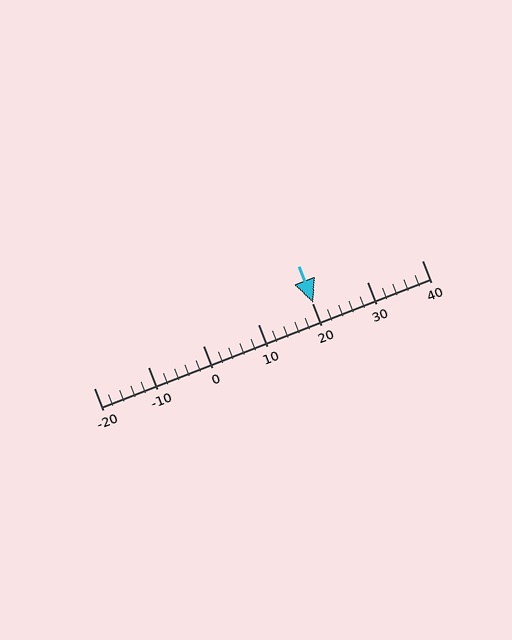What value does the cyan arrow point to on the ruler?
The cyan arrow points to approximately 20.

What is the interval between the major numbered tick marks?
The major tick marks are spaced 10 units apart.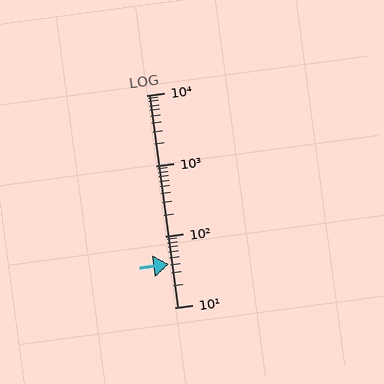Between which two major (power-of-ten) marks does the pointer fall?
The pointer is between 10 and 100.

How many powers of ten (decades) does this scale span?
The scale spans 3 decades, from 10 to 10000.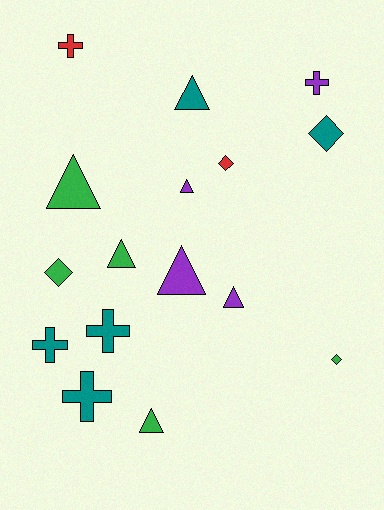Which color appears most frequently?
Green, with 5 objects.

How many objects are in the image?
There are 16 objects.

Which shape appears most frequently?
Triangle, with 7 objects.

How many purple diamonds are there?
There are no purple diamonds.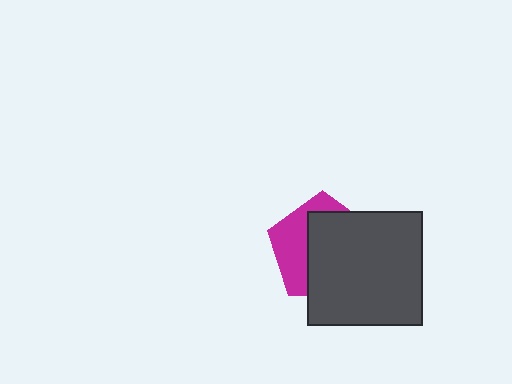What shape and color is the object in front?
The object in front is a dark gray square.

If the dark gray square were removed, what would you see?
You would see the complete magenta pentagon.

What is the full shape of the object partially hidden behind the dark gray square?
The partially hidden object is a magenta pentagon.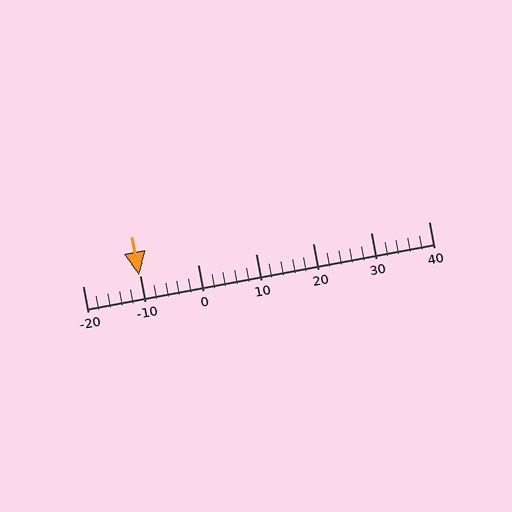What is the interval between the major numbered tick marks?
The major tick marks are spaced 10 units apart.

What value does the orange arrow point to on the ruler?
The orange arrow points to approximately -10.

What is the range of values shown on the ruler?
The ruler shows values from -20 to 40.